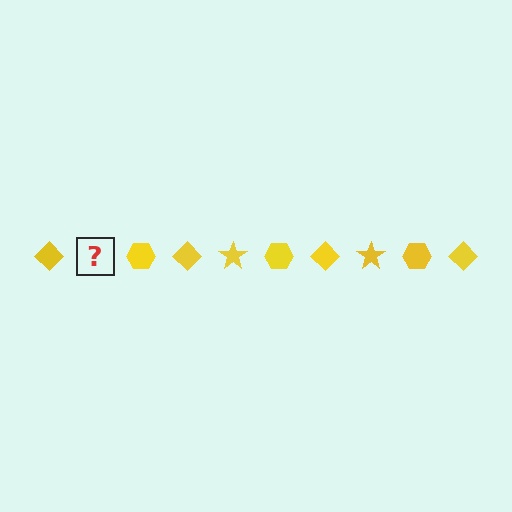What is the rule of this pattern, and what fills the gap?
The rule is that the pattern cycles through diamond, star, hexagon shapes in yellow. The gap should be filled with a yellow star.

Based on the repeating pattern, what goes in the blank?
The blank should be a yellow star.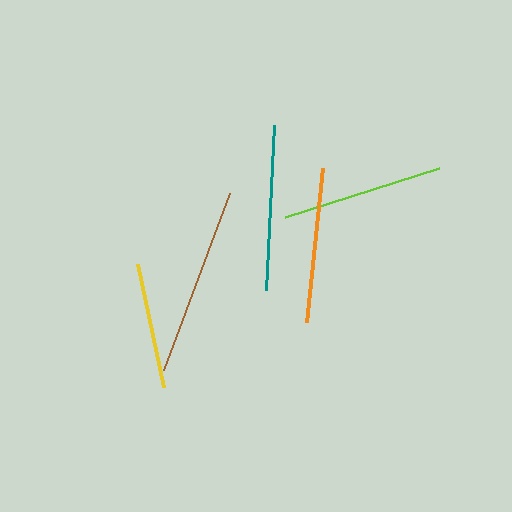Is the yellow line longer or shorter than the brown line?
The brown line is longer than the yellow line.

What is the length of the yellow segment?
The yellow segment is approximately 126 pixels long.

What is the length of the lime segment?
The lime segment is approximately 161 pixels long.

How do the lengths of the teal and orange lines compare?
The teal and orange lines are approximately the same length.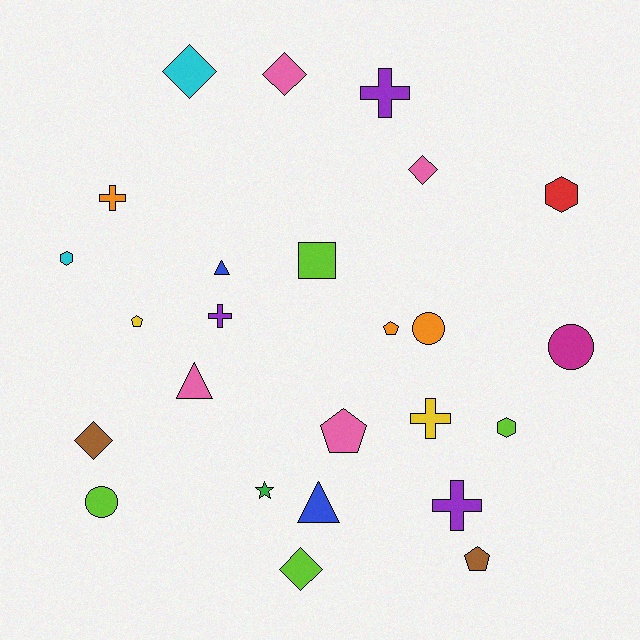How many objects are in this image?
There are 25 objects.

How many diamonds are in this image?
There are 5 diamonds.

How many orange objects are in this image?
There are 3 orange objects.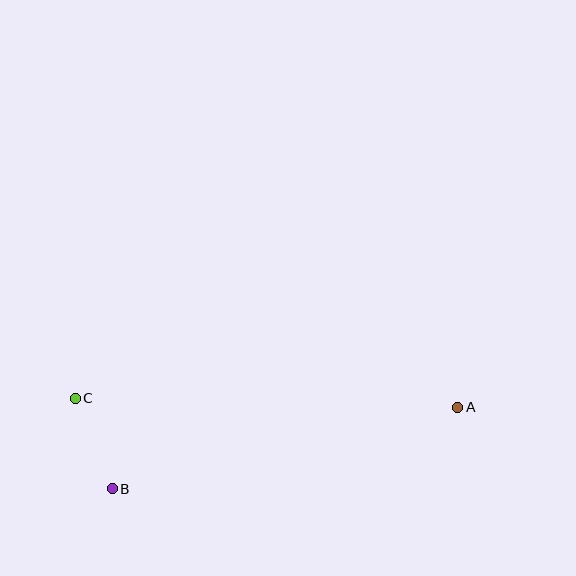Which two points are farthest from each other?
Points A and C are farthest from each other.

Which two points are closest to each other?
Points B and C are closest to each other.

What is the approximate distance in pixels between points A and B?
The distance between A and B is approximately 355 pixels.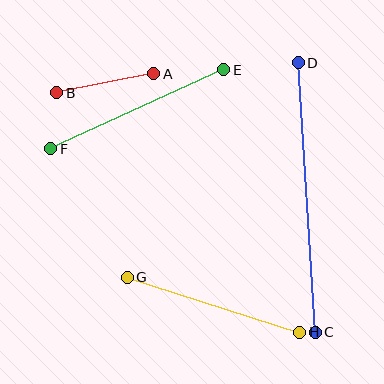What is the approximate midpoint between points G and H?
The midpoint is at approximately (214, 305) pixels.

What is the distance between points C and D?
The distance is approximately 270 pixels.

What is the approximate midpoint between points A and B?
The midpoint is at approximately (105, 83) pixels.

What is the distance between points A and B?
The distance is approximately 99 pixels.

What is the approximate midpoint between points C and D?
The midpoint is at approximately (307, 198) pixels.